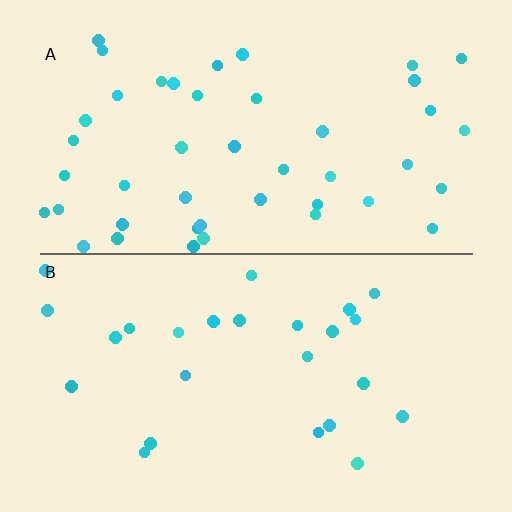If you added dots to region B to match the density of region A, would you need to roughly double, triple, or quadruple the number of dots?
Approximately double.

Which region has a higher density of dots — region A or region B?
A (the top).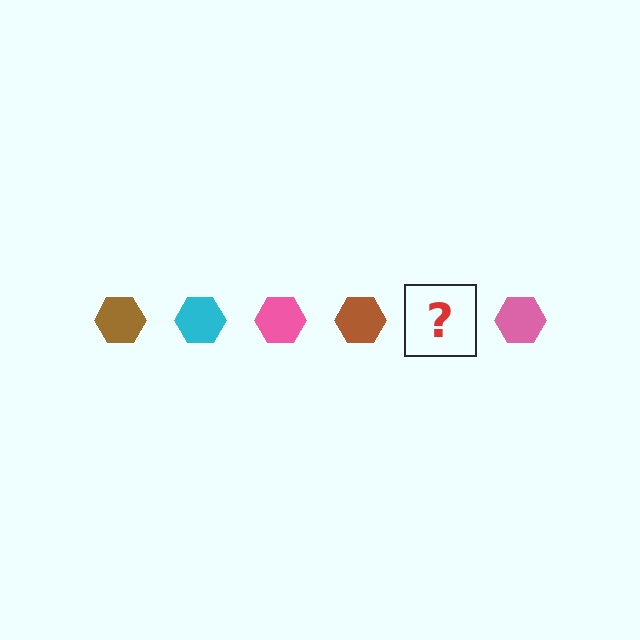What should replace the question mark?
The question mark should be replaced with a cyan hexagon.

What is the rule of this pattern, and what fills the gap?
The rule is that the pattern cycles through brown, cyan, pink hexagons. The gap should be filled with a cyan hexagon.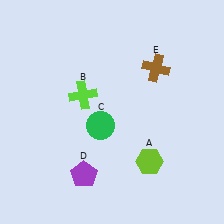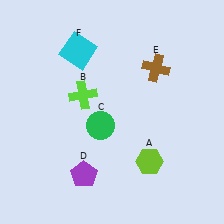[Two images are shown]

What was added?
A cyan square (F) was added in Image 2.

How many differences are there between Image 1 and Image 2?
There is 1 difference between the two images.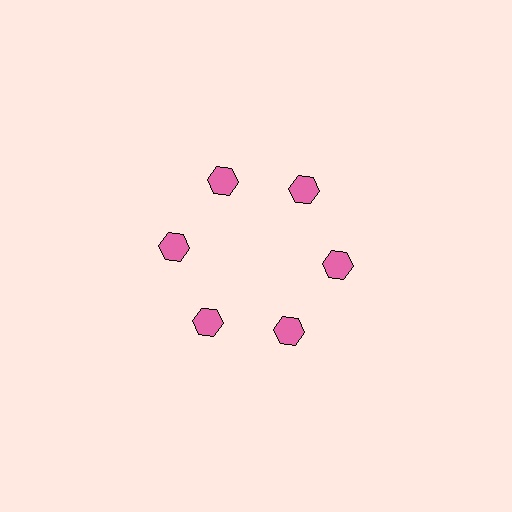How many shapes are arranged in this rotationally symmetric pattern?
There are 6 shapes, arranged in 6 groups of 1.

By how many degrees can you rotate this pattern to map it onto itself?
The pattern maps onto itself every 60 degrees of rotation.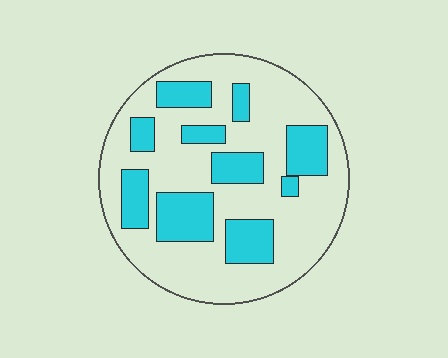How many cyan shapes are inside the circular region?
10.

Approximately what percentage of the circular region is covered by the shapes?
Approximately 30%.